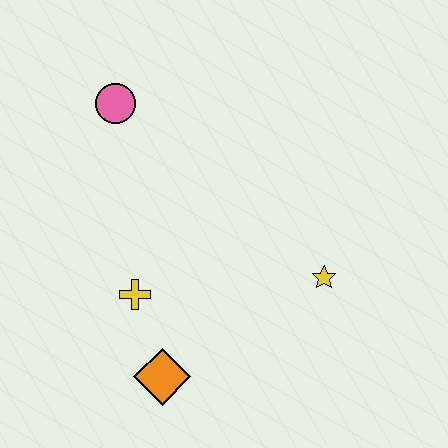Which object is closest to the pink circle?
The yellow cross is closest to the pink circle.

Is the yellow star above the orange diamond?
Yes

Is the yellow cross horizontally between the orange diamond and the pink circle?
Yes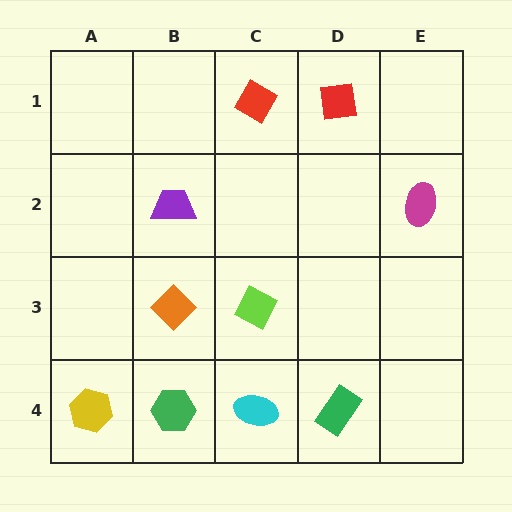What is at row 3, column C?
A lime diamond.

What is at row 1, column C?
A red diamond.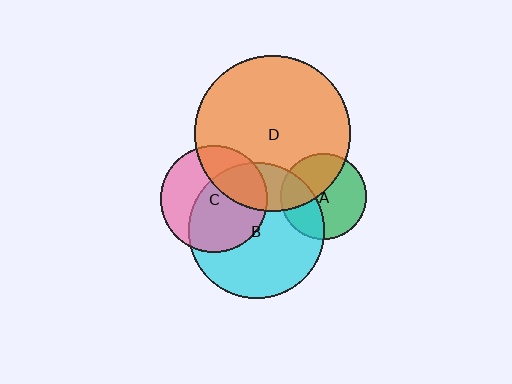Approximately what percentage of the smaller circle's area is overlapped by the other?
Approximately 35%.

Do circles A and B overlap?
Yes.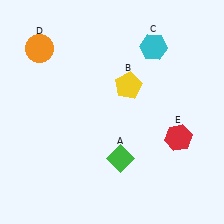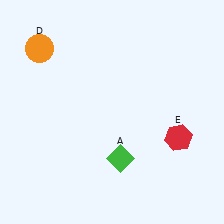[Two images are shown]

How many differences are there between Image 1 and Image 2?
There are 2 differences between the two images.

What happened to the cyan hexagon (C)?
The cyan hexagon (C) was removed in Image 2. It was in the top-right area of Image 1.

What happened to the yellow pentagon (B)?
The yellow pentagon (B) was removed in Image 2. It was in the top-right area of Image 1.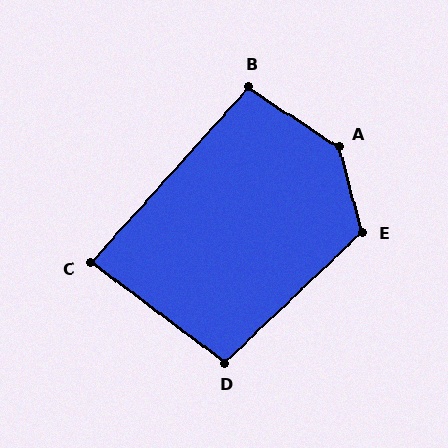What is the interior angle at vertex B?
Approximately 99 degrees (obtuse).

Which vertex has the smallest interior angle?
C, at approximately 85 degrees.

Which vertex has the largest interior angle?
A, at approximately 138 degrees.